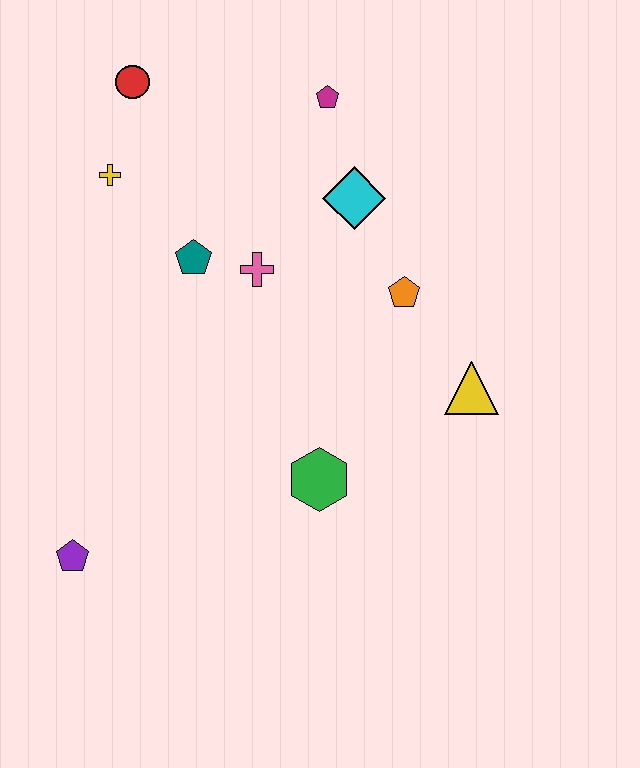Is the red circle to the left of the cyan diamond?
Yes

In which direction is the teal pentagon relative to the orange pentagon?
The teal pentagon is to the left of the orange pentagon.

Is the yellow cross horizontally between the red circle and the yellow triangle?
No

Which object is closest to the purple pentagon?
The green hexagon is closest to the purple pentagon.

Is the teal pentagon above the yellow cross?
No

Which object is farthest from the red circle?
The purple pentagon is farthest from the red circle.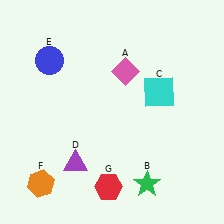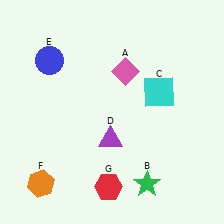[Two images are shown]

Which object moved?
The purple triangle (D) moved right.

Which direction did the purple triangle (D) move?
The purple triangle (D) moved right.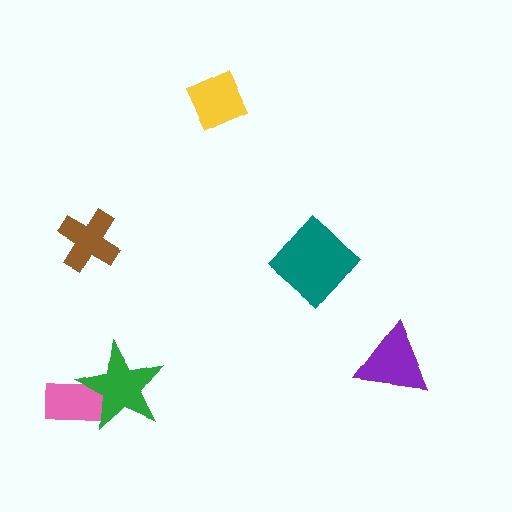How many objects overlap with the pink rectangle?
1 object overlaps with the pink rectangle.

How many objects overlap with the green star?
1 object overlaps with the green star.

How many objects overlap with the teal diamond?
0 objects overlap with the teal diamond.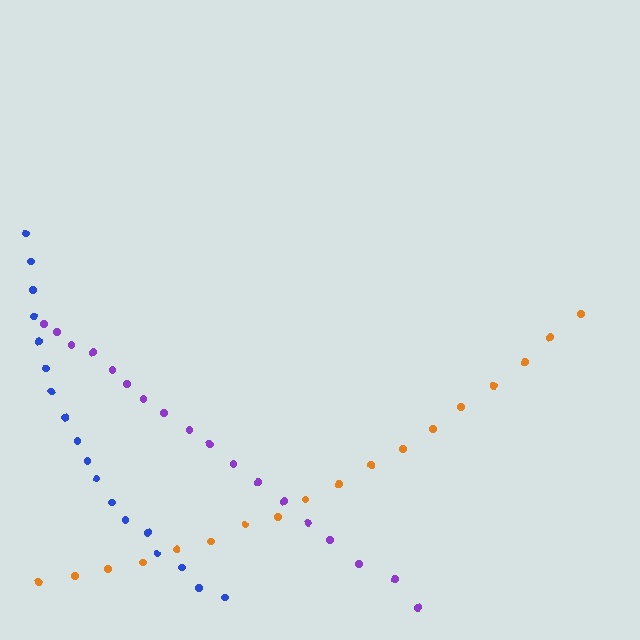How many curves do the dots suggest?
There are 3 distinct paths.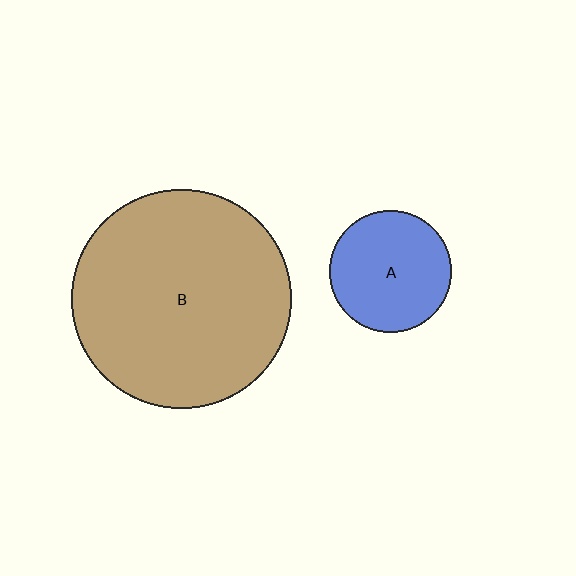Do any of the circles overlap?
No, none of the circles overlap.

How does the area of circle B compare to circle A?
Approximately 3.2 times.